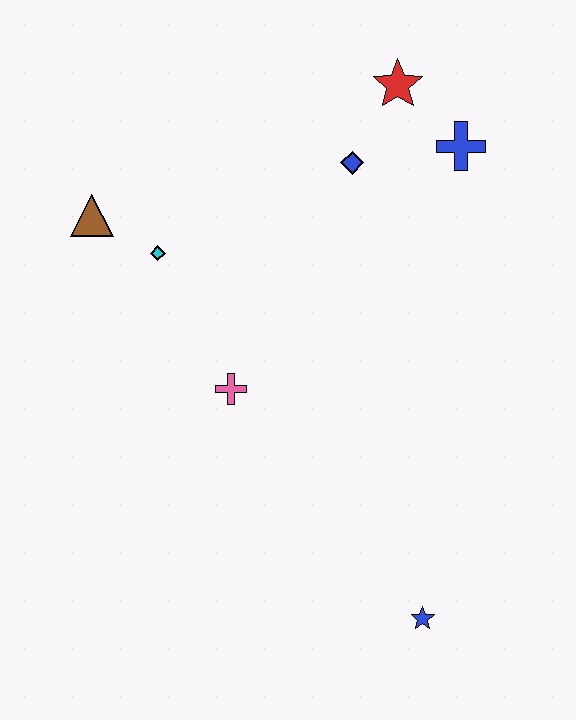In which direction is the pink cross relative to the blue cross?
The pink cross is below the blue cross.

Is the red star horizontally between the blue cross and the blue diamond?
Yes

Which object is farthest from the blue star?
The red star is farthest from the blue star.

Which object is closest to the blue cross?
The red star is closest to the blue cross.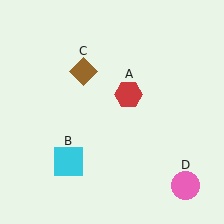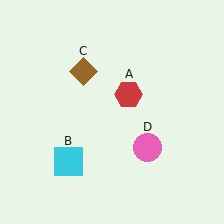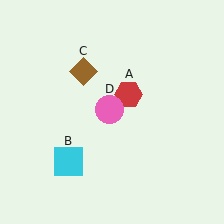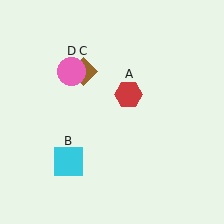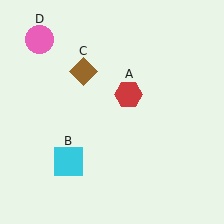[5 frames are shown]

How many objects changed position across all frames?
1 object changed position: pink circle (object D).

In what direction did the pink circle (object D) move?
The pink circle (object D) moved up and to the left.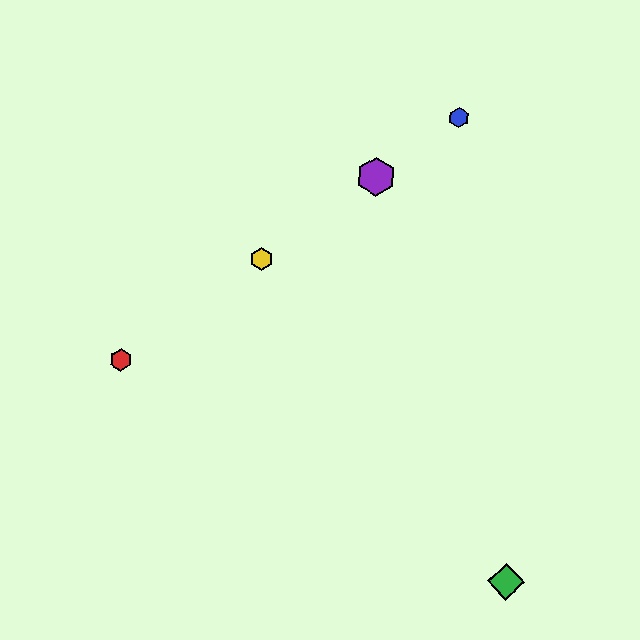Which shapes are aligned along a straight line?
The red hexagon, the blue hexagon, the yellow hexagon, the purple hexagon are aligned along a straight line.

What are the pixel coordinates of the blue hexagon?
The blue hexagon is at (459, 118).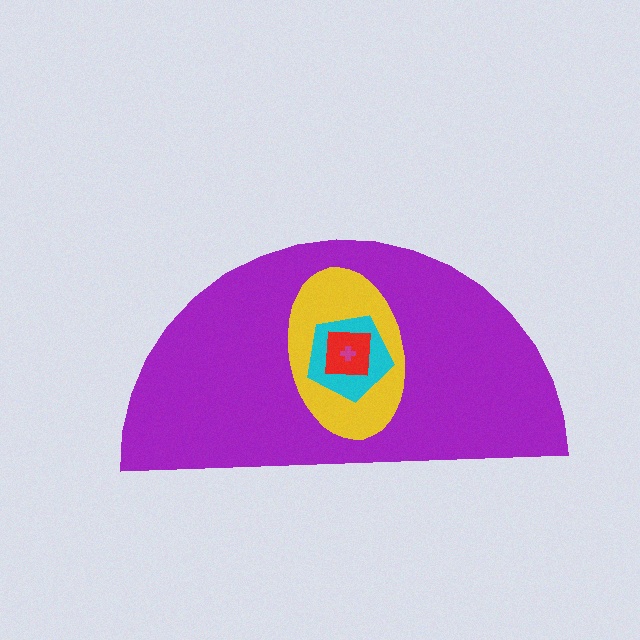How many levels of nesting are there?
5.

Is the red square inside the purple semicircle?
Yes.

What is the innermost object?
The magenta cross.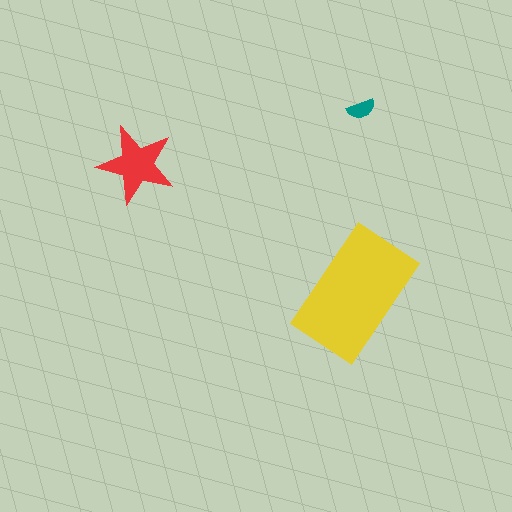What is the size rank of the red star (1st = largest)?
2nd.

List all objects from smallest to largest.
The teal semicircle, the red star, the yellow rectangle.